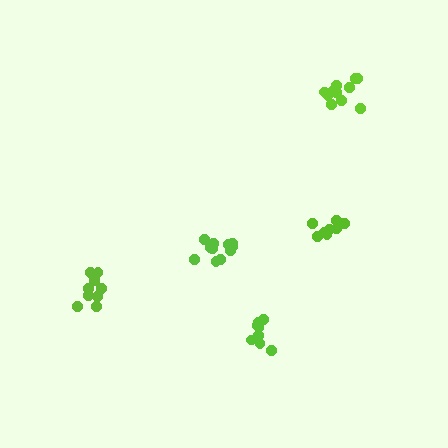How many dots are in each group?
Group 1: 8 dots, Group 2: 12 dots, Group 3: 8 dots, Group 4: 9 dots, Group 5: 11 dots (48 total).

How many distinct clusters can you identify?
There are 5 distinct clusters.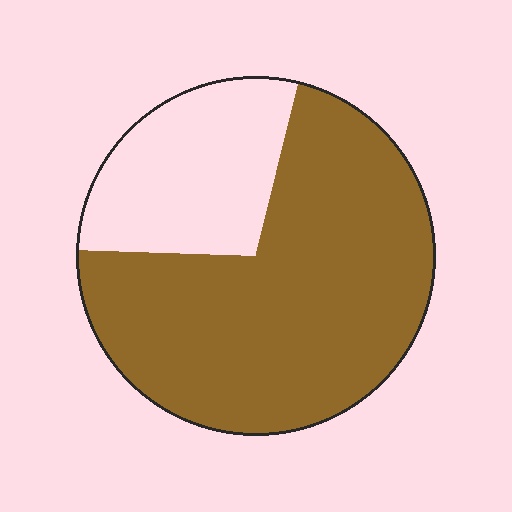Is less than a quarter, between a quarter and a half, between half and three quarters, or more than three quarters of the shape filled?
Between half and three quarters.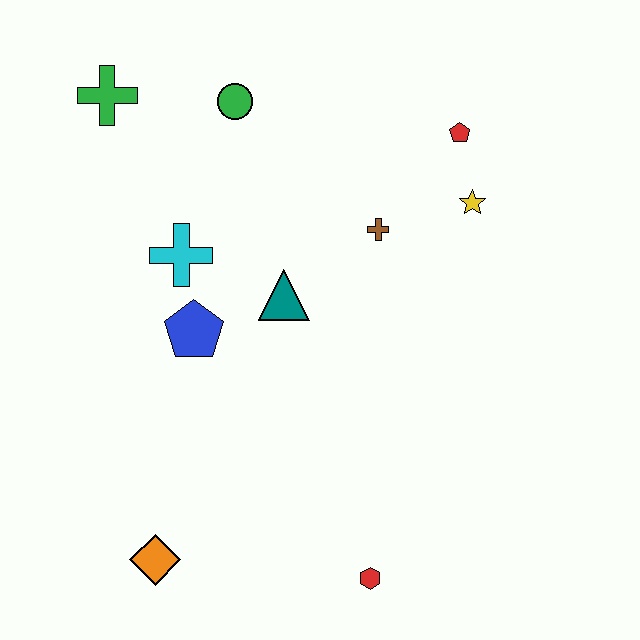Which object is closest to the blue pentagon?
The cyan cross is closest to the blue pentagon.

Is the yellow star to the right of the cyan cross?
Yes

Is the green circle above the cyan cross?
Yes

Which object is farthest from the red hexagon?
The green cross is farthest from the red hexagon.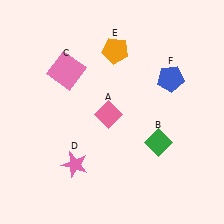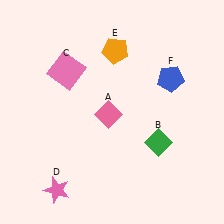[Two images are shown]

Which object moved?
The pink star (D) moved down.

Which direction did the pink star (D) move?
The pink star (D) moved down.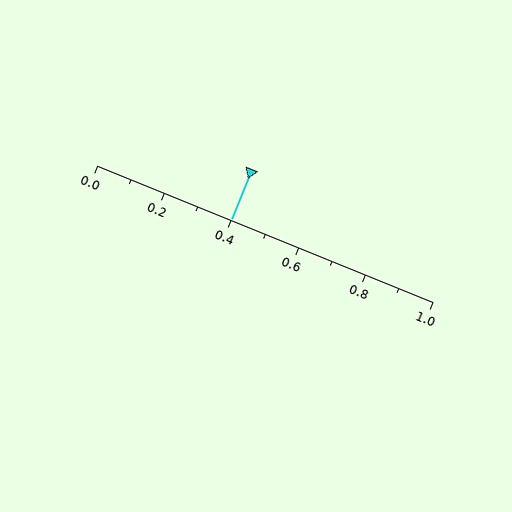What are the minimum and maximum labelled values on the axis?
The axis runs from 0.0 to 1.0.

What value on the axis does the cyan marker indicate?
The marker indicates approximately 0.4.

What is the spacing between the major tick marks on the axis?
The major ticks are spaced 0.2 apart.